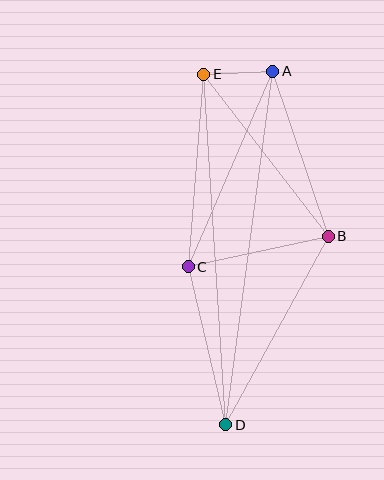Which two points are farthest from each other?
Points A and D are farthest from each other.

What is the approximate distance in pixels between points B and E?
The distance between B and E is approximately 204 pixels.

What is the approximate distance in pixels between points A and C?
The distance between A and C is approximately 213 pixels.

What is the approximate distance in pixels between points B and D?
The distance between B and D is approximately 214 pixels.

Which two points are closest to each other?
Points A and E are closest to each other.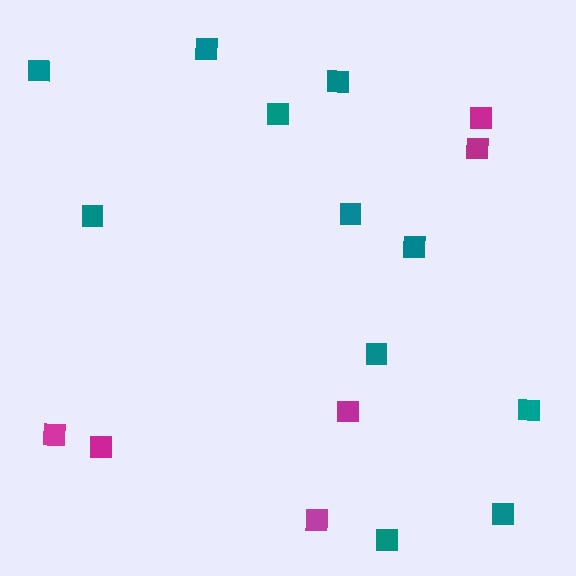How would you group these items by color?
There are 2 groups: one group of teal squares (11) and one group of magenta squares (6).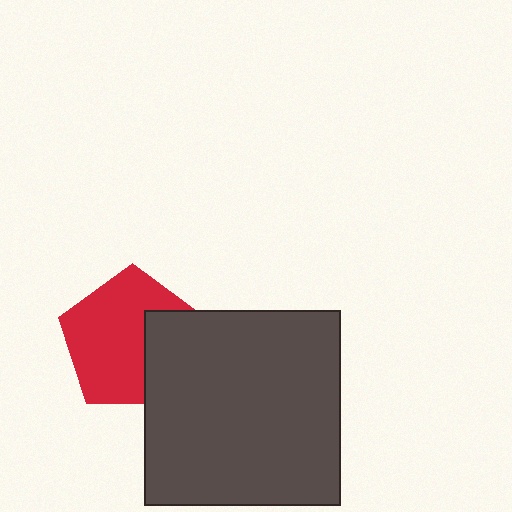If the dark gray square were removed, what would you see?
You would see the complete red pentagon.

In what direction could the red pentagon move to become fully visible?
The red pentagon could move left. That would shift it out from behind the dark gray square entirely.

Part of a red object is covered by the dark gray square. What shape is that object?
It is a pentagon.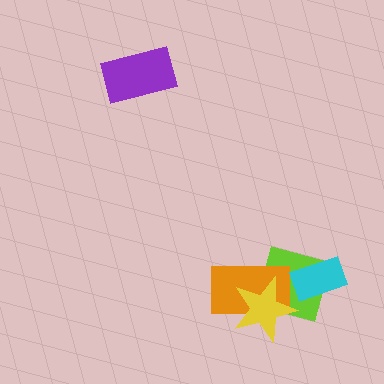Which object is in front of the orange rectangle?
The yellow star is in front of the orange rectangle.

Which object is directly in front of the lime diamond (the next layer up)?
The orange rectangle is directly in front of the lime diamond.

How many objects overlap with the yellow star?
2 objects overlap with the yellow star.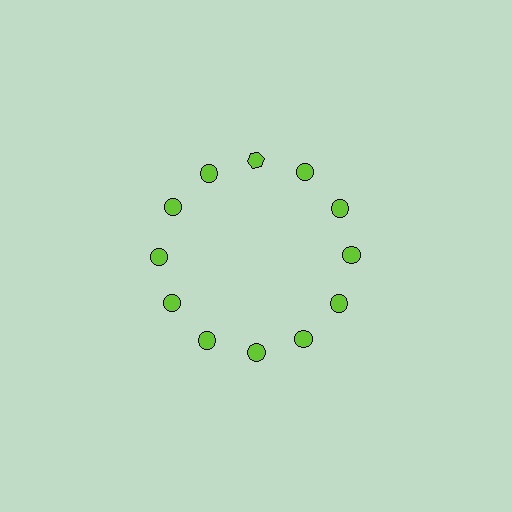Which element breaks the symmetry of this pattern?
The lime hexagon at roughly the 12 o'clock position breaks the symmetry. All other shapes are lime circles.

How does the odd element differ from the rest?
It has a different shape: hexagon instead of circle.